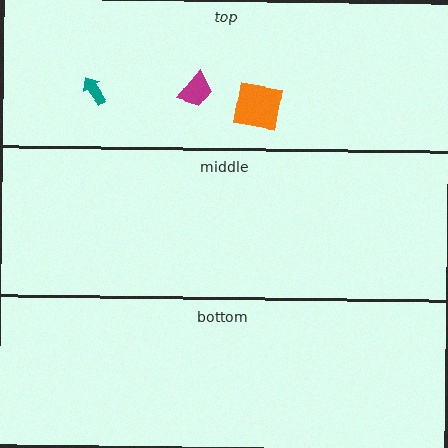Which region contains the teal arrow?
The top region.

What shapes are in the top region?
The magenta trapezoid, the orange square, the teal arrow.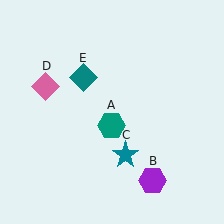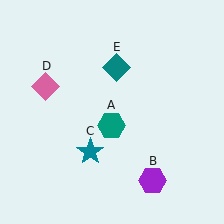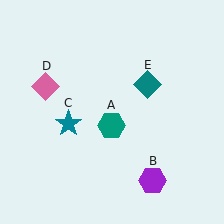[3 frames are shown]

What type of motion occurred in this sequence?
The teal star (object C), teal diamond (object E) rotated clockwise around the center of the scene.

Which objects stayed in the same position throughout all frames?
Teal hexagon (object A) and purple hexagon (object B) and pink diamond (object D) remained stationary.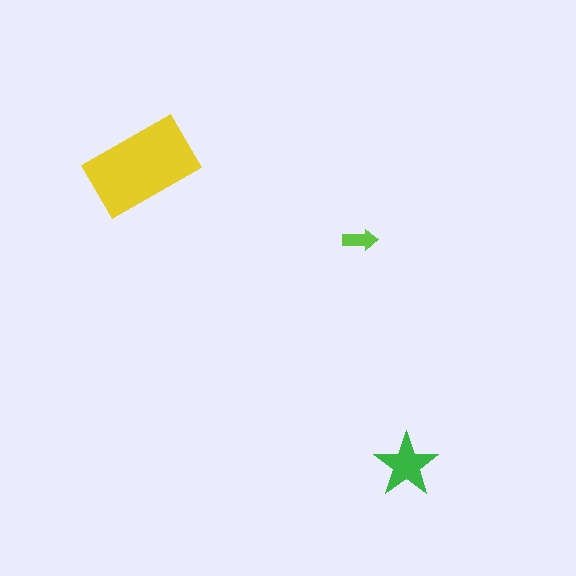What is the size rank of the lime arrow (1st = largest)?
3rd.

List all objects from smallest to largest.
The lime arrow, the green star, the yellow rectangle.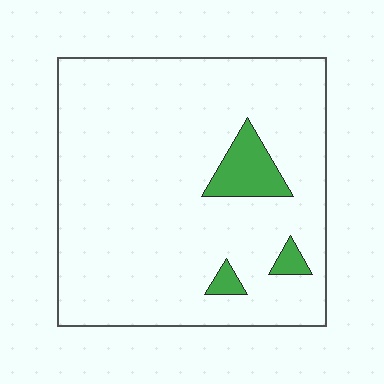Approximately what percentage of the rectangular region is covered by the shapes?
Approximately 10%.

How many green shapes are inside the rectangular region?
3.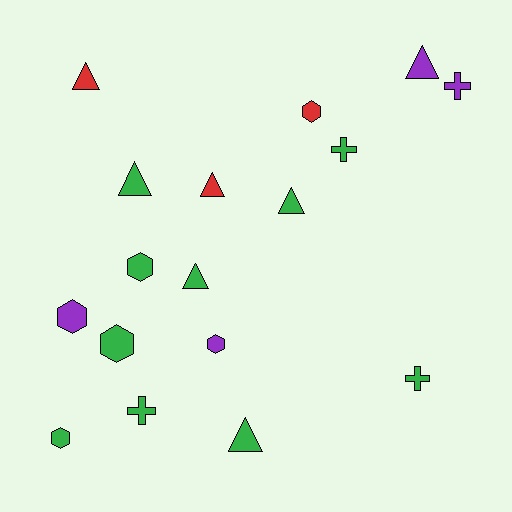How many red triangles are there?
There are 2 red triangles.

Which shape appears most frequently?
Triangle, with 7 objects.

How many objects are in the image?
There are 17 objects.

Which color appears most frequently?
Green, with 10 objects.